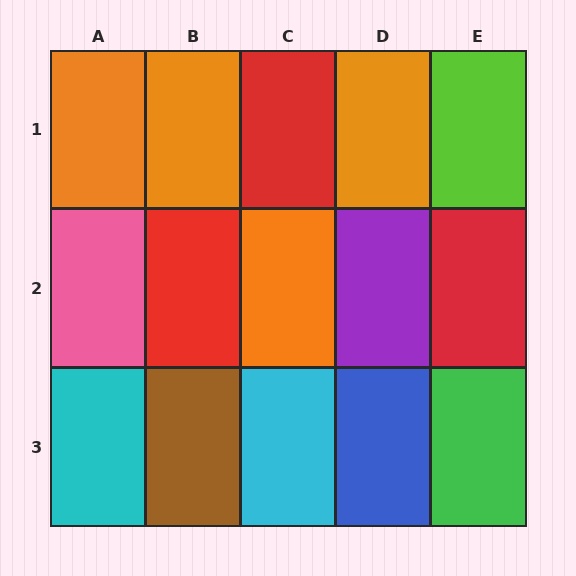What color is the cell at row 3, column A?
Cyan.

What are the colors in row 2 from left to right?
Pink, red, orange, purple, red.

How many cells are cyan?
2 cells are cyan.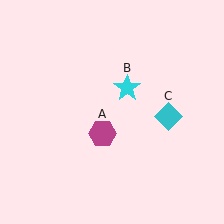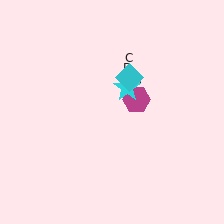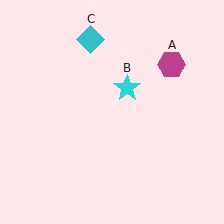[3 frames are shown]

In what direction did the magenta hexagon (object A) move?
The magenta hexagon (object A) moved up and to the right.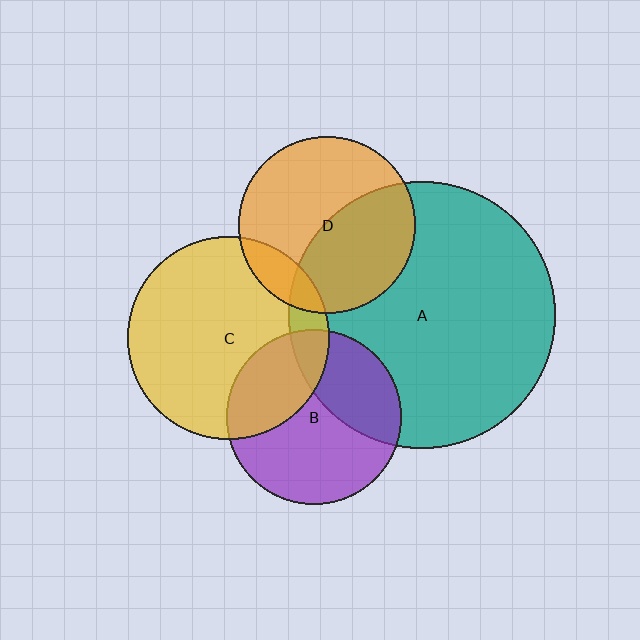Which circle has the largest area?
Circle A (teal).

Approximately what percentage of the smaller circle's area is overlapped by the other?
Approximately 35%.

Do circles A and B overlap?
Yes.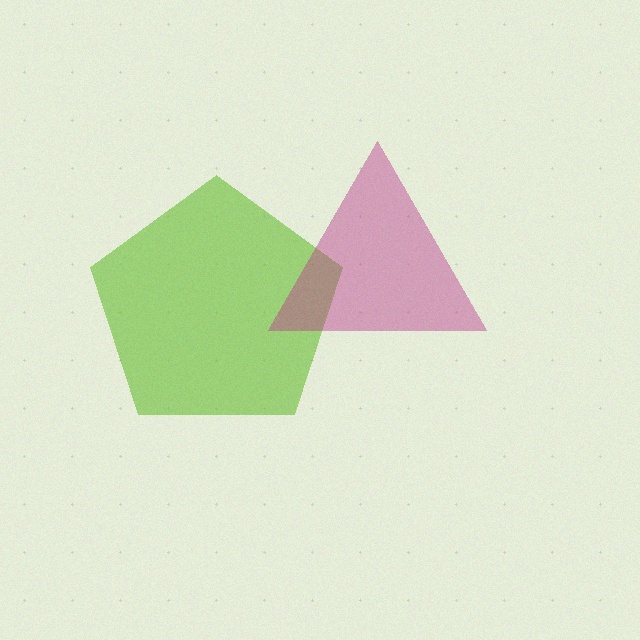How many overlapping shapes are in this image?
There are 2 overlapping shapes in the image.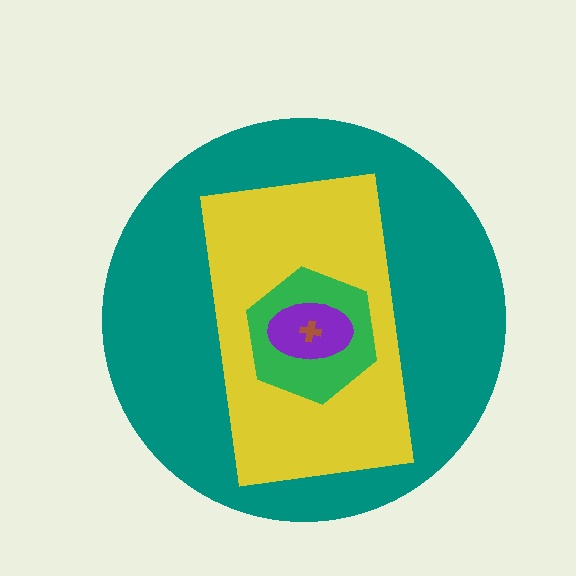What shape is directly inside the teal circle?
The yellow rectangle.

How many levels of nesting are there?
5.